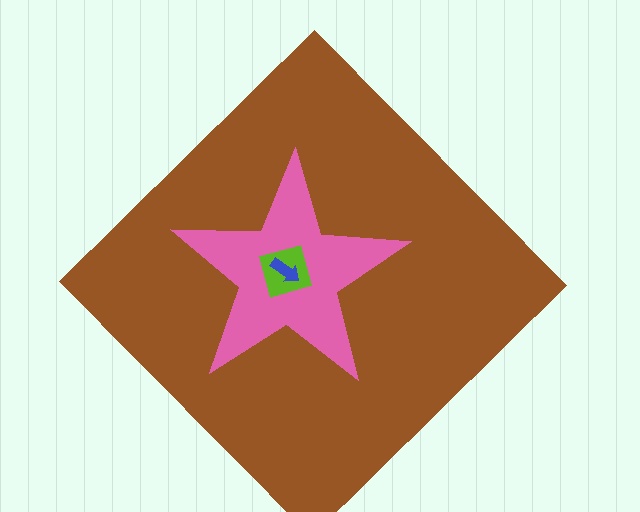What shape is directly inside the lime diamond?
The blue arrow.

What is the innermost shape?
The blue arrow.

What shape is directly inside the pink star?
The lime diamond.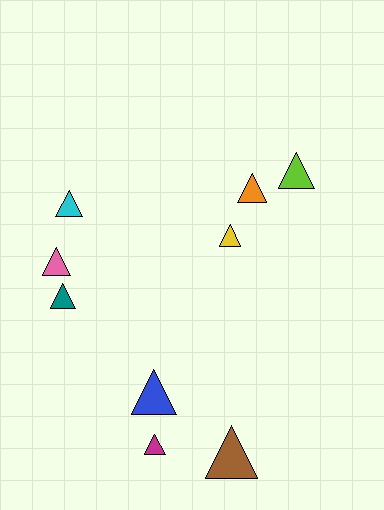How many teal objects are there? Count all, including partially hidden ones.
There is 1 teal object.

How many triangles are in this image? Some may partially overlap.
There are 9 triangles.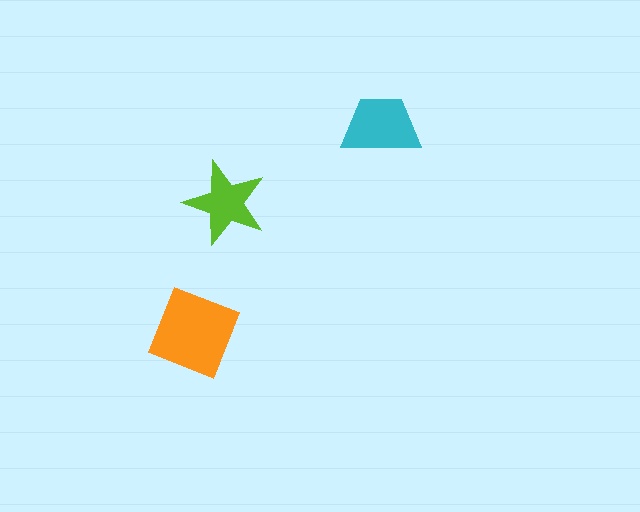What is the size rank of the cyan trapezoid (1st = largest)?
2nd.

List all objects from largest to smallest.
The orange square, the cyan trapezoid, the lime star.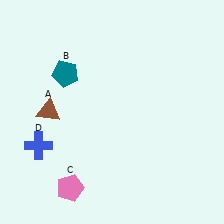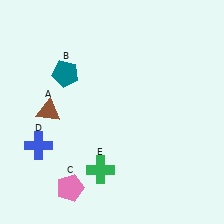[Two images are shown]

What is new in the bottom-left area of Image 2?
A green cross (E) was added in the bottom-left area of Image 2.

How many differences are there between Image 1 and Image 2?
There is 1 difference between the two images.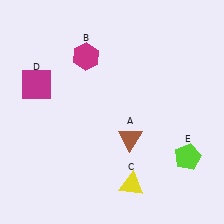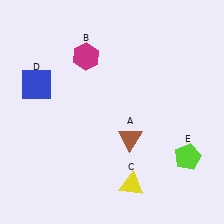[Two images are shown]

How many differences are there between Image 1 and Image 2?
There is 1 difference between the two images.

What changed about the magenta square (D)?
In Image 1, D is magenta. In Image 2, it changed to blue.